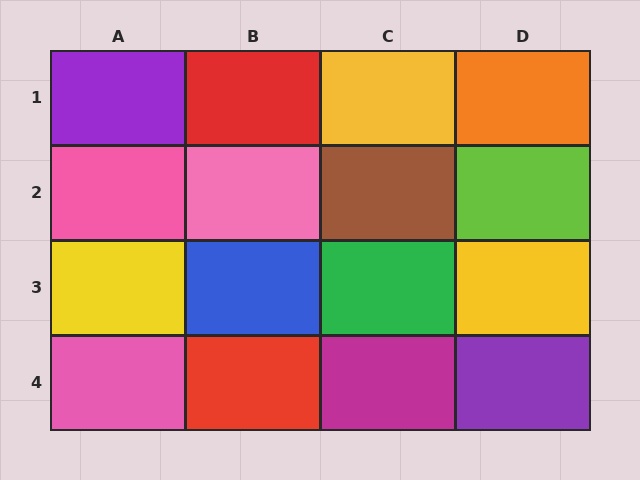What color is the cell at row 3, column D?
Yellow.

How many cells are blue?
1 cell is blue.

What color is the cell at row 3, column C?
Green.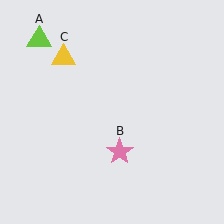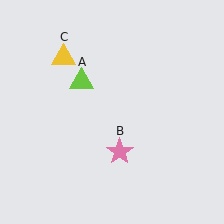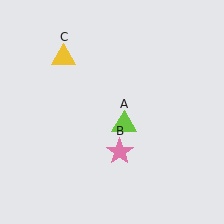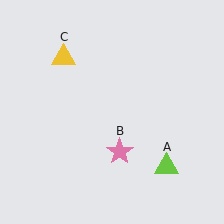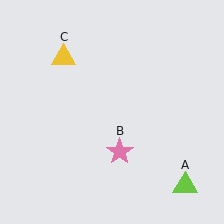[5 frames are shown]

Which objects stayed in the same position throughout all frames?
Pink star (object B) and yellow triangle (object C) remained stationary.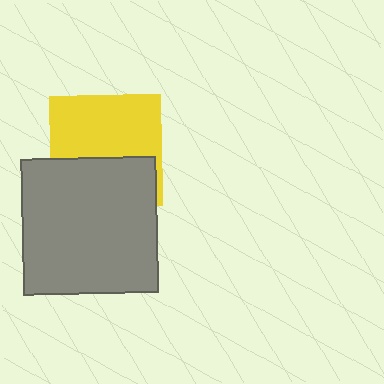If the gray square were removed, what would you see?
You would see the complete yellow square.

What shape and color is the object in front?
The object in front is a gray square.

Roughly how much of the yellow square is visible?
About half of it is visible (roughly 58%).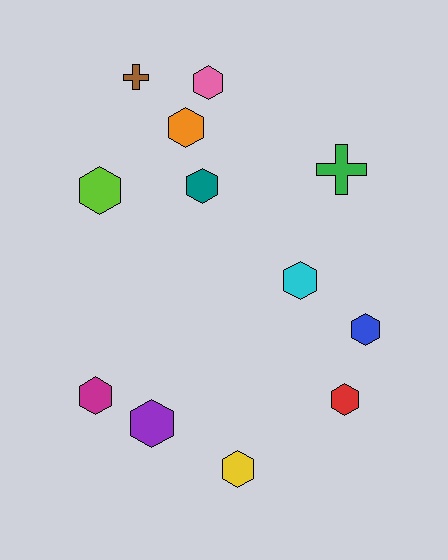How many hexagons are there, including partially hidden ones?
There are 10 hexagons.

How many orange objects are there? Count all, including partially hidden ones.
There is 1 orange object.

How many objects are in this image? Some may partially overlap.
There are 12 objects.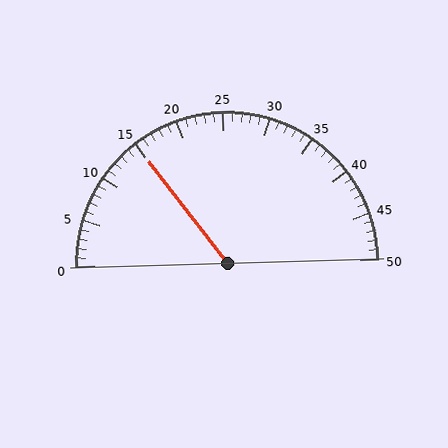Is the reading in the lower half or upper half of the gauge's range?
The reading is in the lower half of the range (0 to 50).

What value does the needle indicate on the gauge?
The needle indicates approximately 15.